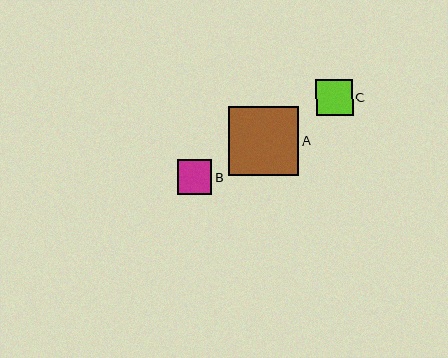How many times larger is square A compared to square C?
Square A is approximately 1.9 times the size of square C.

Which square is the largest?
Square A is the largest with a size of approximately 70 pixels.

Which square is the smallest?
Square B is the smallest with a size of approximately 35 pixels.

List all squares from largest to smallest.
From largest to smallest: A, C, B.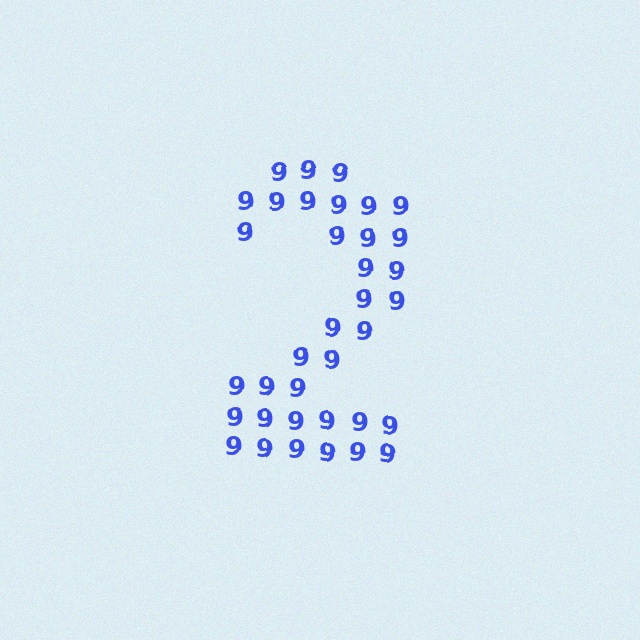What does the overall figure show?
The overall figure shows the digit 2.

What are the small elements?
The small elements are digit 9's.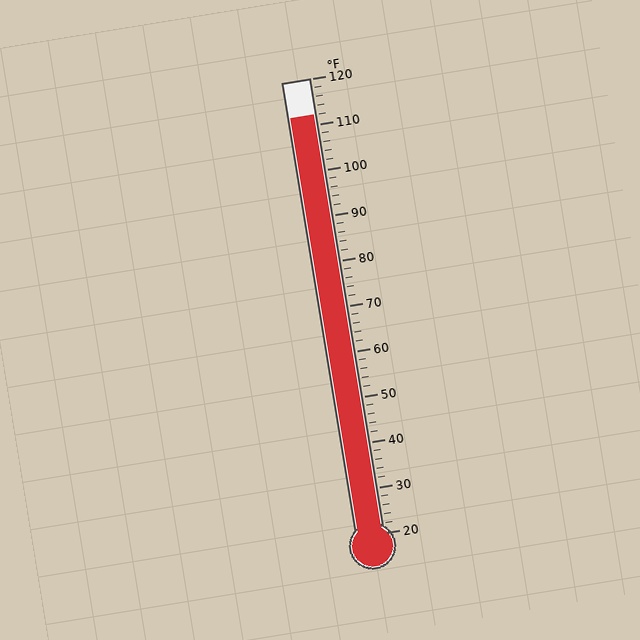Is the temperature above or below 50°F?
The temperature is above 50°F.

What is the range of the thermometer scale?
The thermometer scale ranges from 20°F to 120°F.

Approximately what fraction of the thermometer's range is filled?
The thermometer is filled to approximately 90% of its range.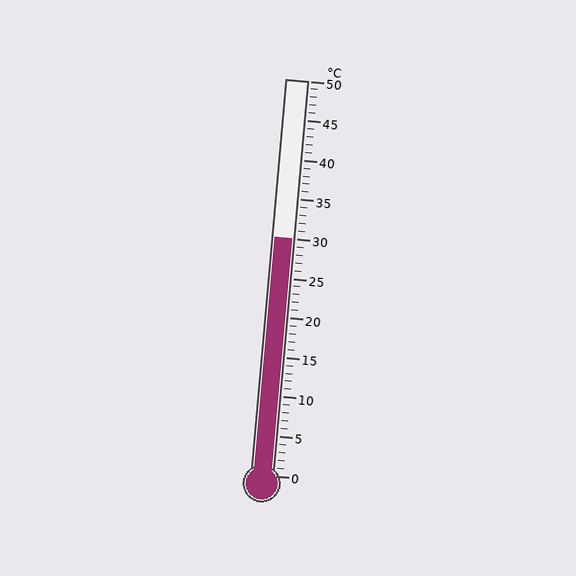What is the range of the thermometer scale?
The thermometer scale ranges from 0°C to 50°C.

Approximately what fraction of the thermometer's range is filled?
The thermometer is filled to approximately 60% of its range.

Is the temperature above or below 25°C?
The temperature is above 25°C.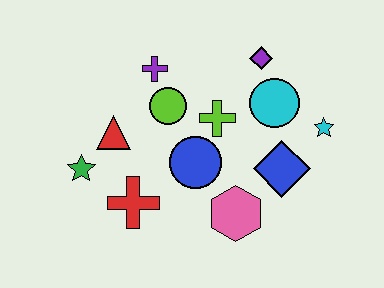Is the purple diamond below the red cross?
No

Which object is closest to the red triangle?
The green star is closest to the red triangle.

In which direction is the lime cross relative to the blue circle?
The lime cross is above the blue circle.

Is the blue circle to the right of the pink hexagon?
No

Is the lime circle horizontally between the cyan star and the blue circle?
No